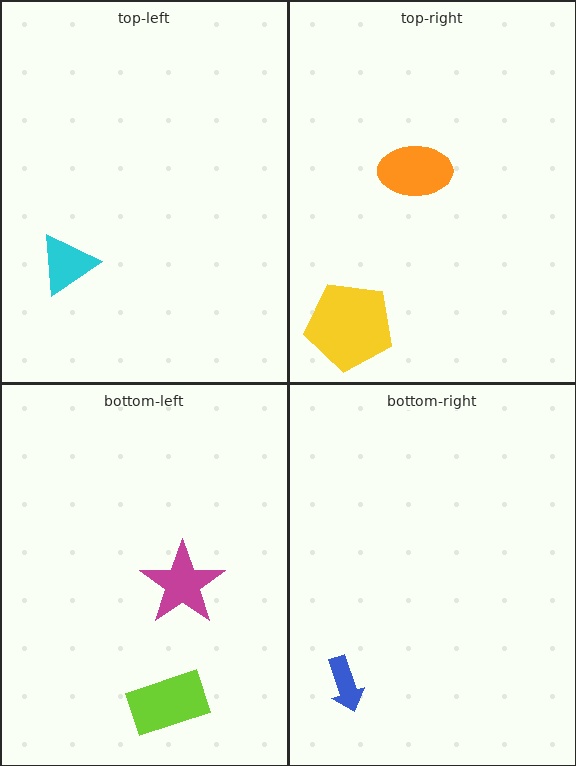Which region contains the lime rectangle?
The bottom-left region.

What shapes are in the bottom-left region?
The lime rectangle, the magenta star.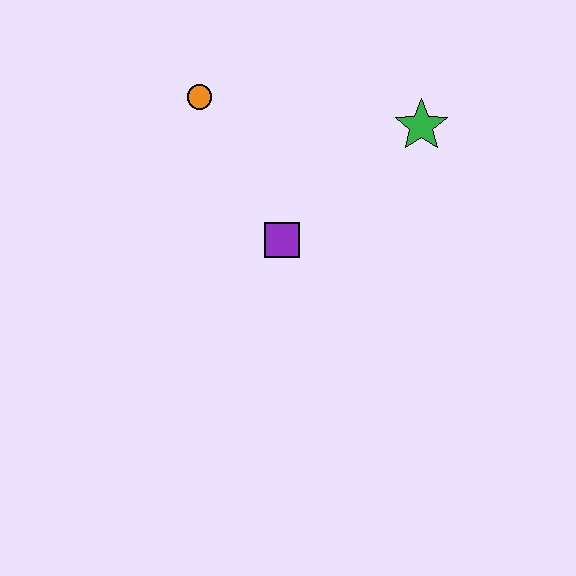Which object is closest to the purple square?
The orange circle is closest to the purple square.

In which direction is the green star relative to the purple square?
The green star is to the right of the purple square.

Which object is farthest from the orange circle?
The green star is farthest from the orange circle.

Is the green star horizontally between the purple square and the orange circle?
No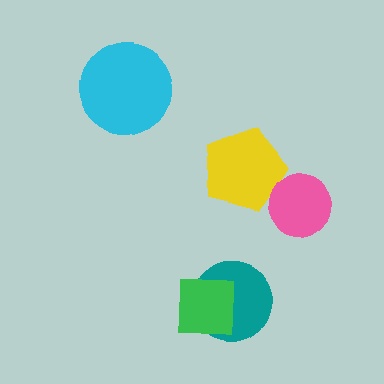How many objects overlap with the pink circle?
1 object overlaps with the pink circle.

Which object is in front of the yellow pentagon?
The pink circle is in front of the yellow pentagon.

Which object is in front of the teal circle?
The green square is in front of the teal circle.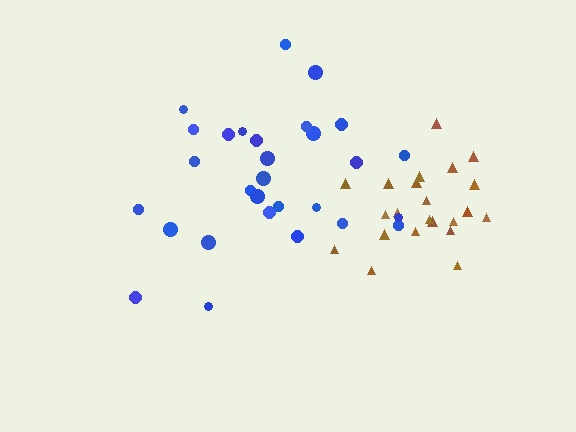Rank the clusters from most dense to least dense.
brown, blue.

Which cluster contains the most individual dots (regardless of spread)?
Blue (29).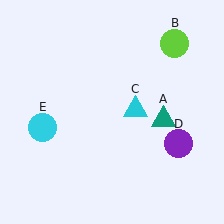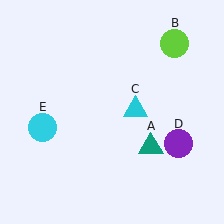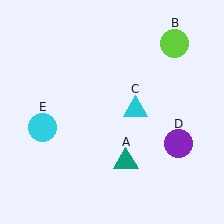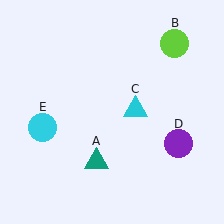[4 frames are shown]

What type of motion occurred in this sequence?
The teal triangle (object A) rotated clockwise around the center of the scene.